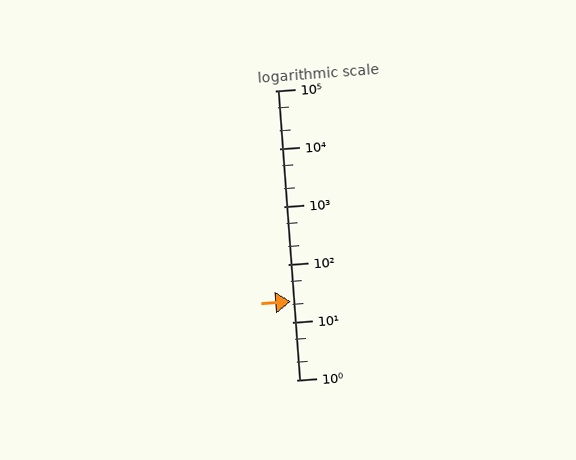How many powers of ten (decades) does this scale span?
The scale spans 5 decades, from 1 to 100000.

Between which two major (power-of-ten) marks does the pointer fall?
The pointer is between 10 and 100.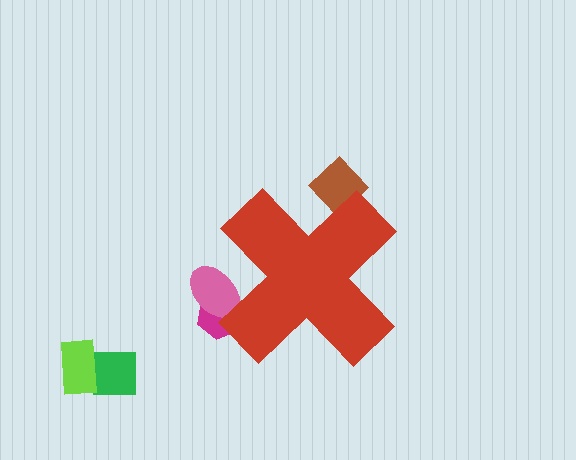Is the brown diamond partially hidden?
Yes, the brown diamond is partially hidden behind the red cross.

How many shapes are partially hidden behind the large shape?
3 shapes are partially hidden.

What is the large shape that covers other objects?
A red cross.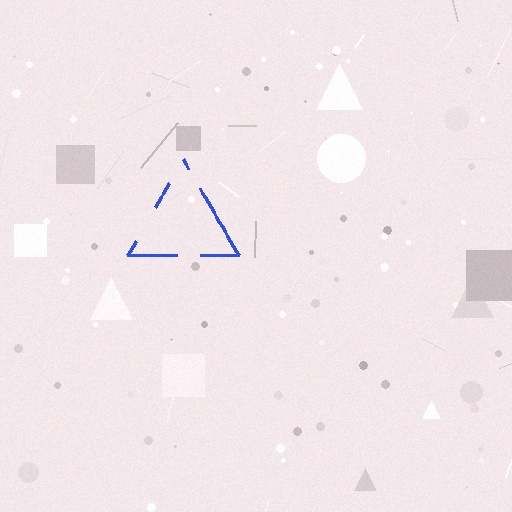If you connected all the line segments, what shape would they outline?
They would outline a triangle.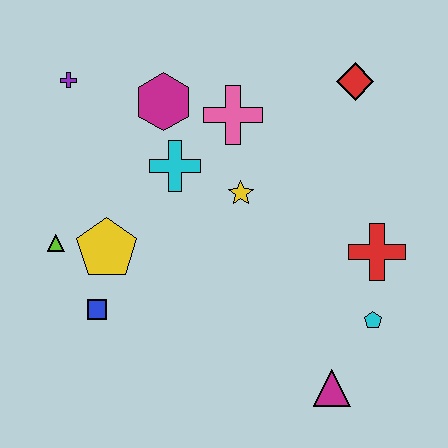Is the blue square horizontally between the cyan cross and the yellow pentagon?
No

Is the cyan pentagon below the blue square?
Yes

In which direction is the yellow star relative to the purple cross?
The yellow star is to the right of the purple cross.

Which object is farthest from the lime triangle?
The red diamond is farthest from the lime triangle.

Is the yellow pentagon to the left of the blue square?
No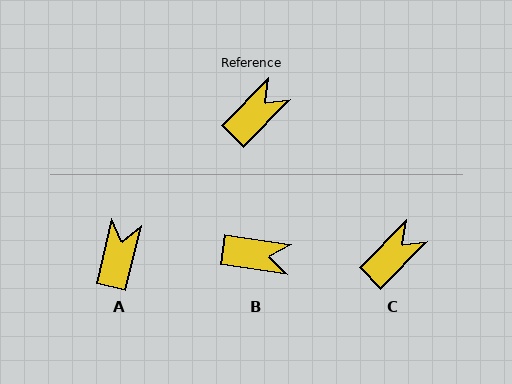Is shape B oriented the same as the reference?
No, it is off by about 53 degrees.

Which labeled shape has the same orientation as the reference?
C.